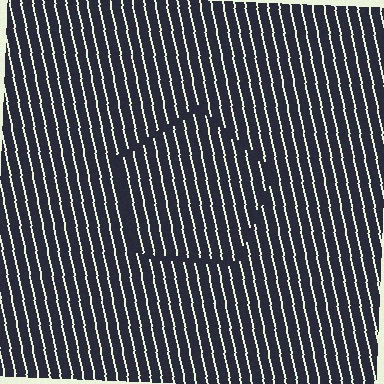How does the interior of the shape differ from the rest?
The interior of the shape contains the same grating, shifted by half a period — the contour is defined by the phase discontinuity where line-ends from the inner and outer gratings abut.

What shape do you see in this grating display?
An illusory pentagon. The interior of the shape contains the same grating, shifted by half a period — the contour is defined by the phase discontinuity where line-ends from the inner and outer gratings abut.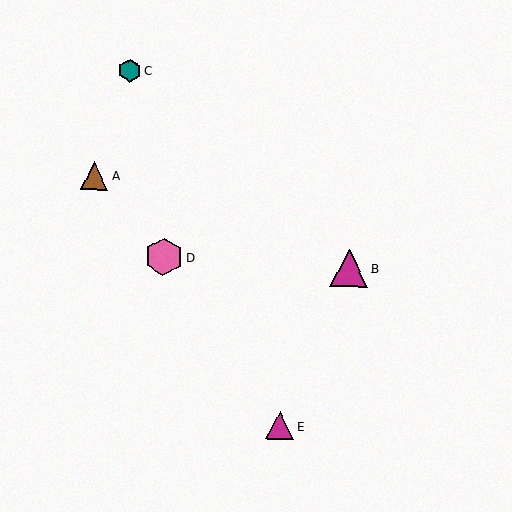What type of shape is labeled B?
Shape B is a magenta triangle.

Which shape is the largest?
The pink hexagon (labeled D) is the largest.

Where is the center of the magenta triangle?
The center of the magenta triangle is at (349, 268).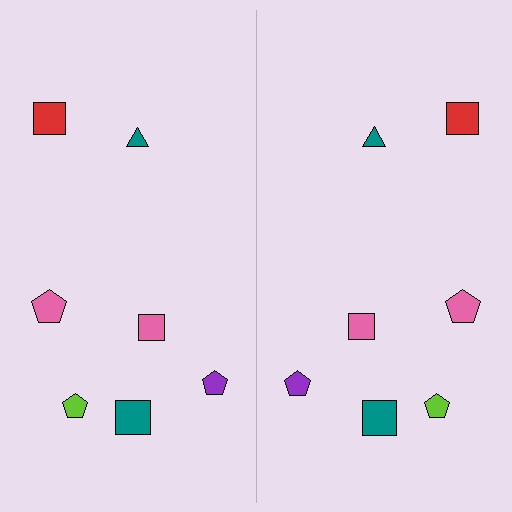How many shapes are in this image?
There are 14 shapes in this image.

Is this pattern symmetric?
Yes, this pattern has bilateral (reflection) symmetry.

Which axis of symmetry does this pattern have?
The pattern has a vertical axis of symmetry running through the center of the image.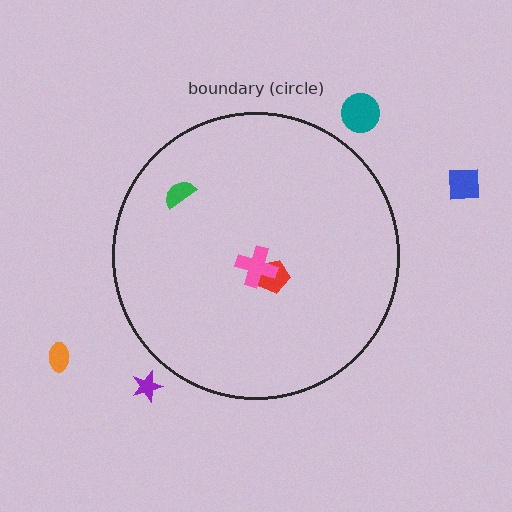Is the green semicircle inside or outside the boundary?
Inside.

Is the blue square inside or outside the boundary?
Outside.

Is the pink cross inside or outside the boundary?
Inside.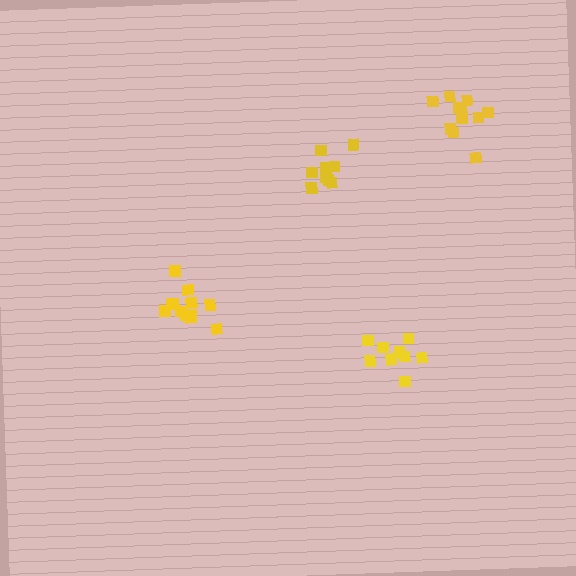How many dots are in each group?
Group 1: 12 dots, Group 2: 12 dots, Group 3: 9 dots, Group 4: 9 dots (42 total).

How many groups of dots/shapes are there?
There are 4 groups.